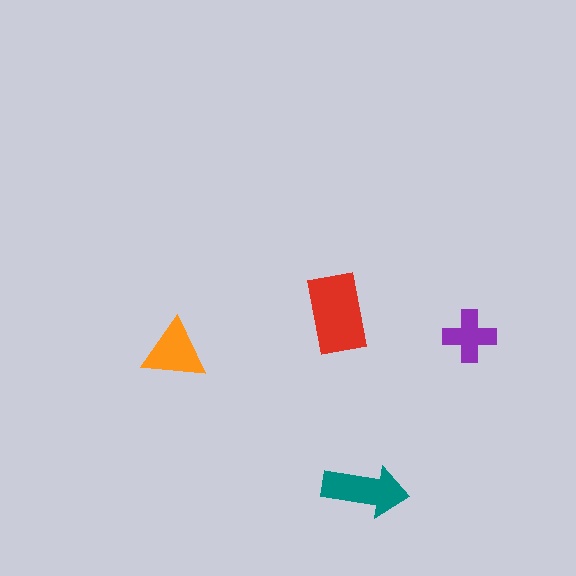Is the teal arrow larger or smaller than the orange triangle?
Larger.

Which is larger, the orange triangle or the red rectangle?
The red rectangle.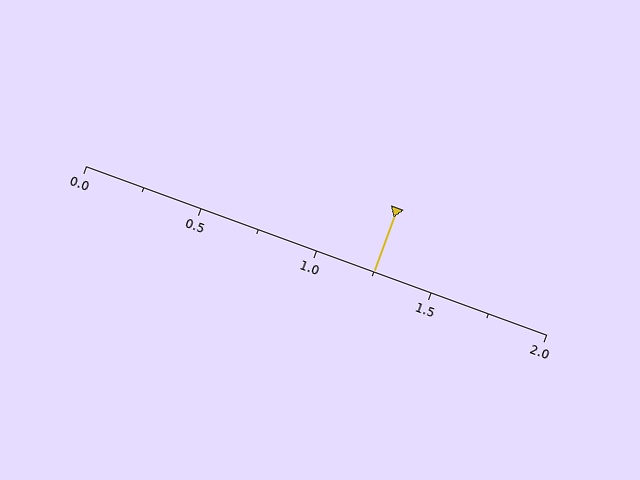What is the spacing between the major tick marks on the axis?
The major ticks are spaced 0.5 apart.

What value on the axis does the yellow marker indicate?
The marker indicates approximately 1.25.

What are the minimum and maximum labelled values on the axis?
The axis runs from 0.0 to 2.0.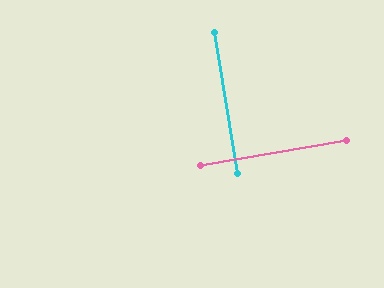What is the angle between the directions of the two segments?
Approximately 90 degrees.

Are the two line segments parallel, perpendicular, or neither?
Perpendicular — they meet at approximately 90°.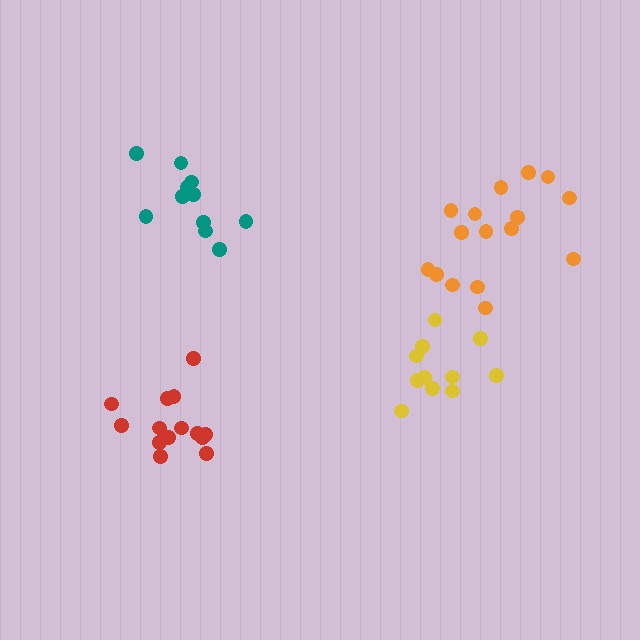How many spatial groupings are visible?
There are 4 spatial groupings.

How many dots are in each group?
Group 1: 16 dots, Group 2: 11 dots, Group 3: 11 dots, Group 4: 14 dots (52 total).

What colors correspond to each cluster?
The clusters are colored: orange, yellow, teal, red.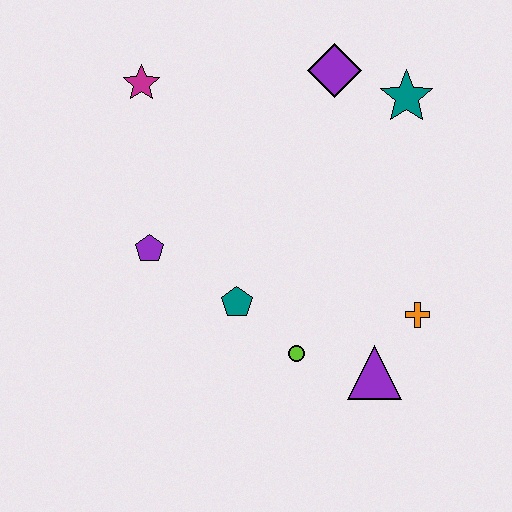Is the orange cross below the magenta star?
Yes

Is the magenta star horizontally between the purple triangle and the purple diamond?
No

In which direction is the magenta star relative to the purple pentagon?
The magenta star is above the purple pentagon.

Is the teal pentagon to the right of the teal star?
No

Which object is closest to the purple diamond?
The teal star is closest to the purple diamond.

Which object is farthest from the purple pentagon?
The teal star is farthest from the purple pentagon.